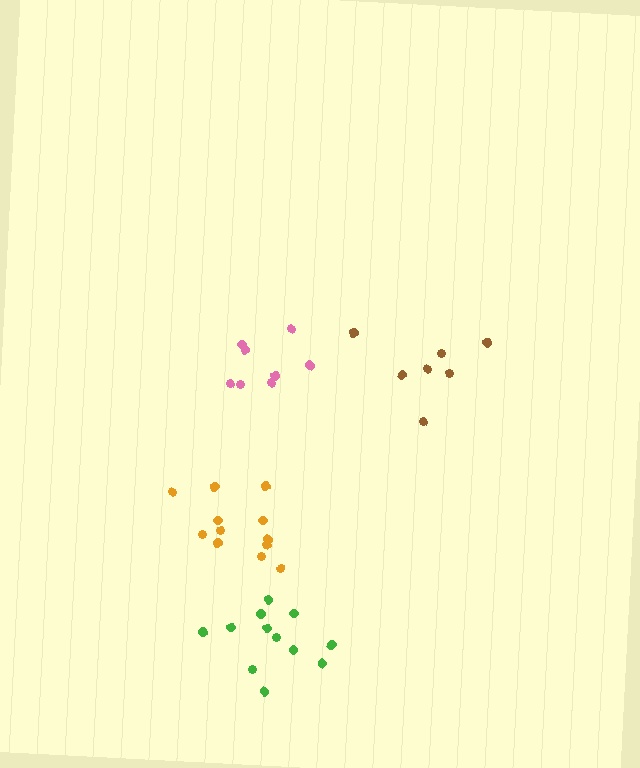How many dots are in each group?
Group 1: 7 dots, Group 2: 12 dots, Group 3: 12 dots, Group 4: 8 dots (39 total).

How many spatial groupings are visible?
There are 4 spatial groupings.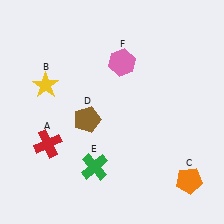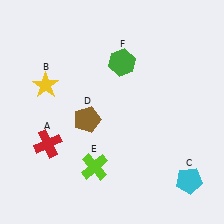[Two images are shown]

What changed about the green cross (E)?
In Image 1, E is green. In Image 2, it changed to lime.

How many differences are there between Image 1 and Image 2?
There are 3 differences between the two images.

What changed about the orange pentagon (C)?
In Image 1, C is orange. In Image 2, it changed to cyan.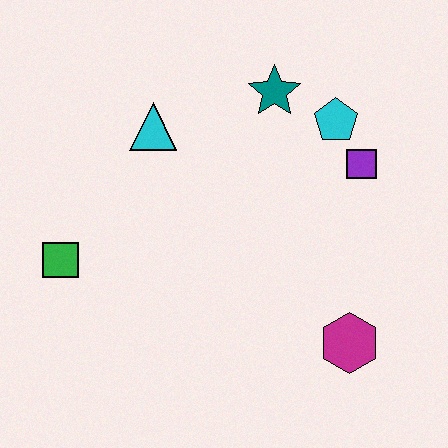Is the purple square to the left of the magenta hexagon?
No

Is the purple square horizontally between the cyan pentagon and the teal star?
No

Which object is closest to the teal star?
The cyan pentagon is closest to the teal star.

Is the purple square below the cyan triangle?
Yes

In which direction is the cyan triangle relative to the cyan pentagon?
The cyan triangle is to the left of the cyan pentagon.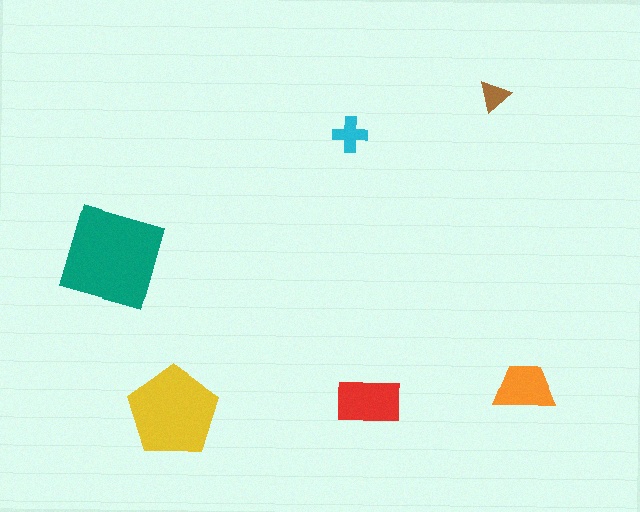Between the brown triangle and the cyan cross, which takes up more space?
The cyan cross.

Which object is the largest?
The teal diamond.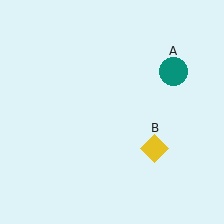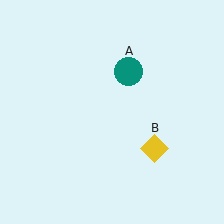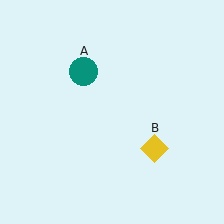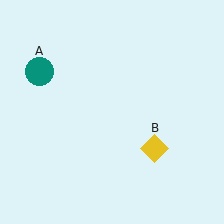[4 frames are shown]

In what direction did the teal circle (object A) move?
The teal circle (object A) moved left.